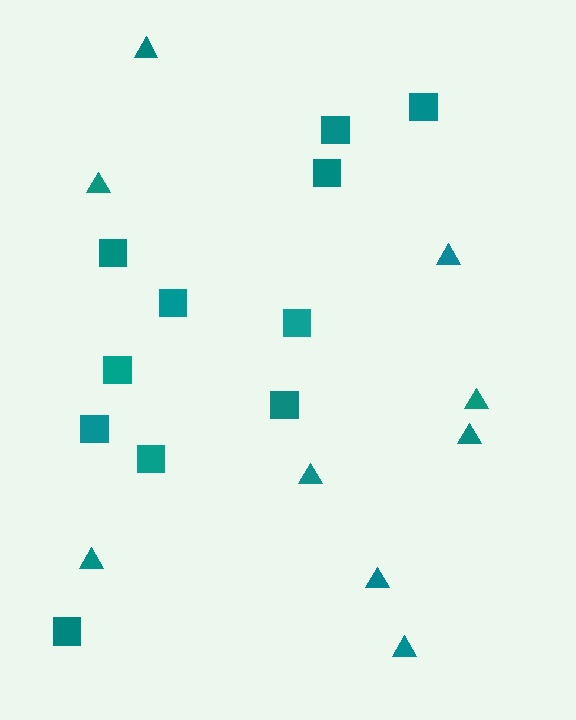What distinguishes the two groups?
There are 2 groups: one group of squares (11) and one group of triangles (9).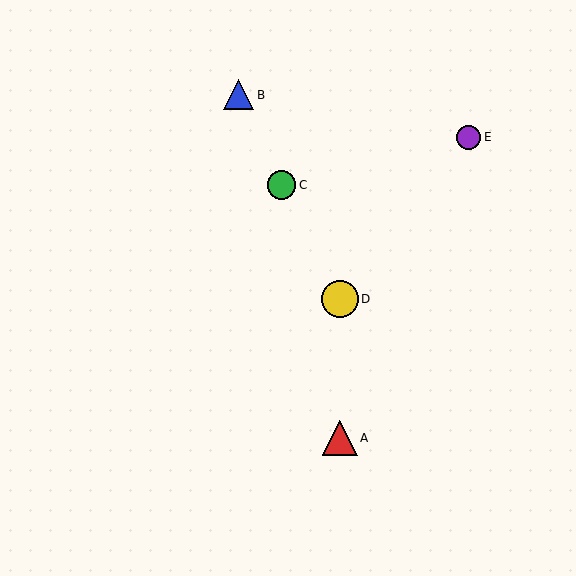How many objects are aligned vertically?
2 objects (A, D) are aligned vertically.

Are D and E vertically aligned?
No, D is at x≈340 and E is at x≈469.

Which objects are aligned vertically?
Objects A, D are aligned vertically.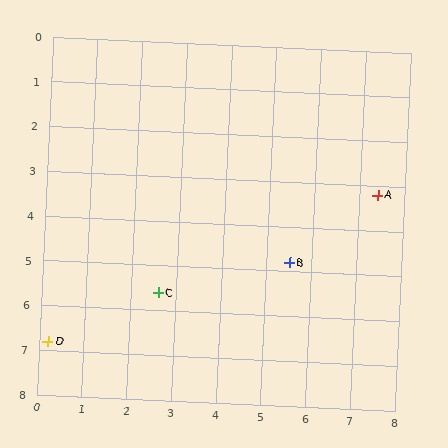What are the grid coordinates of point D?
Point D is at approximately (0.2, 6.8).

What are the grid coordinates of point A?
Point A is at approximately (7.4, 3.2).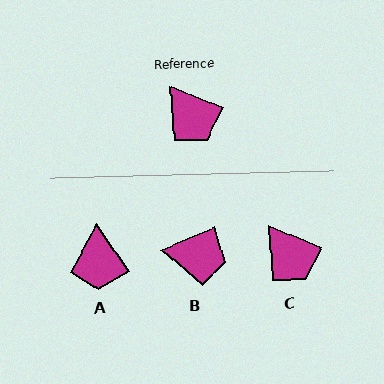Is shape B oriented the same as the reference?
No, it is off by about 44 degrees.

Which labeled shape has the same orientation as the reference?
C.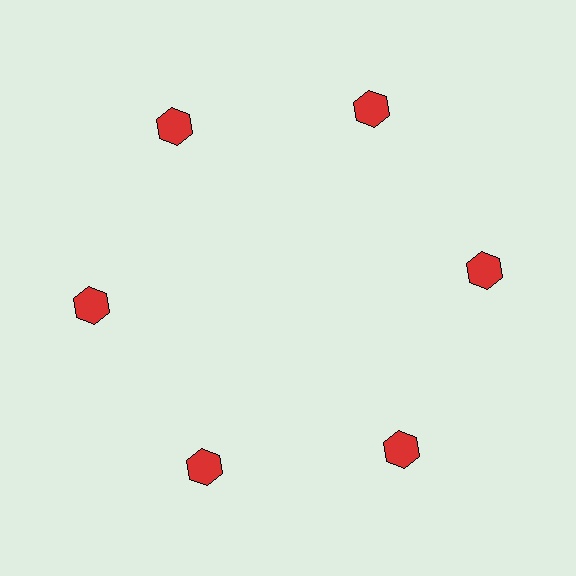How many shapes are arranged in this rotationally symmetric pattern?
There are 6 shapes, arranged in 6 groups of 1.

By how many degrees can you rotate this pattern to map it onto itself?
The pattern maps onto itself every 60 degrees of rotation.